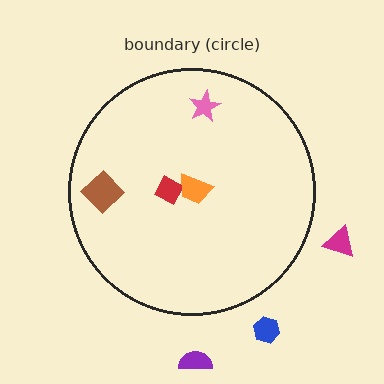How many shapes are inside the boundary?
4 inside, 3 outside.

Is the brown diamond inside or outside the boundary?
Inside.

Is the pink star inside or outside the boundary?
Inside.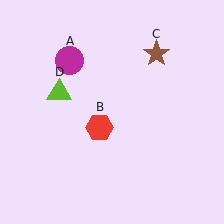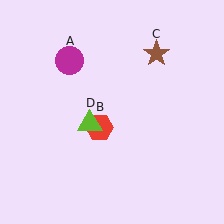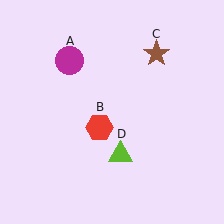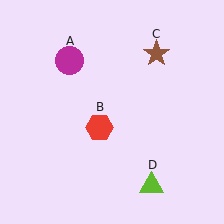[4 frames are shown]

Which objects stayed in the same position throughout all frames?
Magenta circle (object A) and red hexagon (object B) and brown star (object C) remained stationary.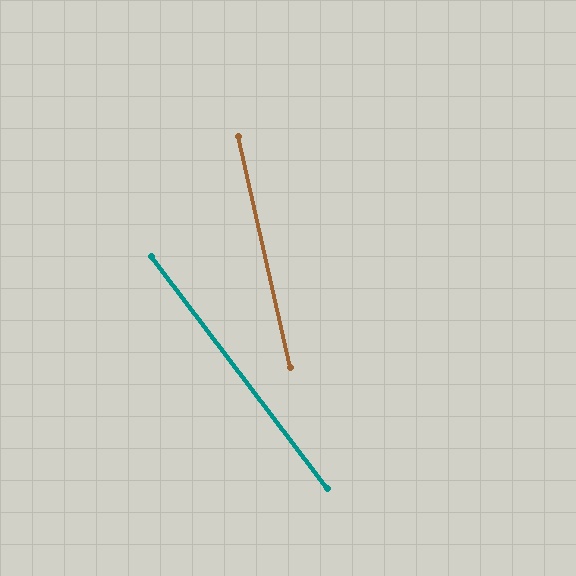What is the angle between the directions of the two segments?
Approximately 25 degrees.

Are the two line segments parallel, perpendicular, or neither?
Neither parallel nor perpendicular — they differ by about 25°.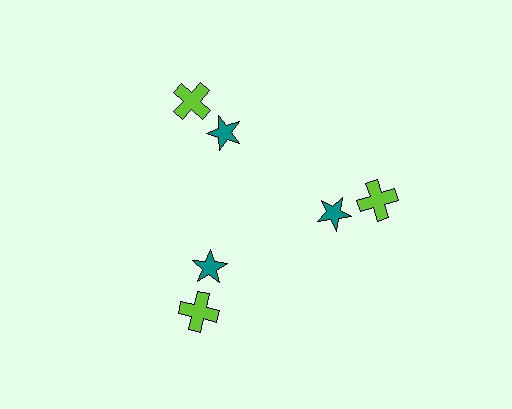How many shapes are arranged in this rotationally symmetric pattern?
There are 6 shapes, arranged in 3 groups of 2.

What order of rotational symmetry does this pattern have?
This pattern has 3-fold rotational symmetry.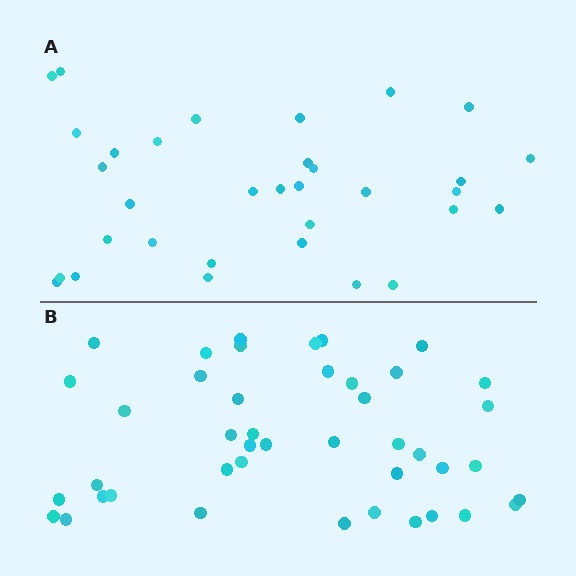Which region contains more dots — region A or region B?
Region B (the bottom region) has more dots.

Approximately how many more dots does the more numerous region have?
Region B has roughly 10 or so more dots than region A.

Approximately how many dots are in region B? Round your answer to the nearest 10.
About 40 dots. (The exact count is 43, which rounds to 40.)